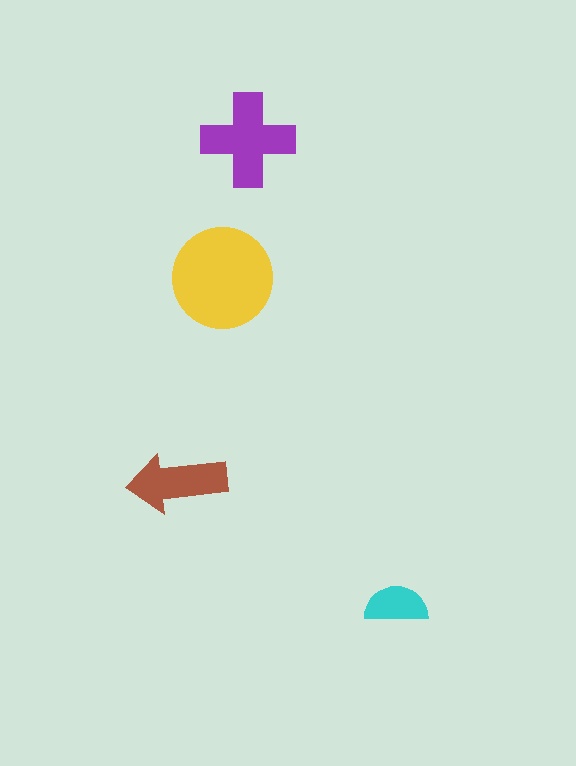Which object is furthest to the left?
The brown arrow is leftmost.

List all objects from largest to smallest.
The yellow circle, the purple cross, the brown arrow, the cyan semicircle.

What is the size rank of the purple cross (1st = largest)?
2nd.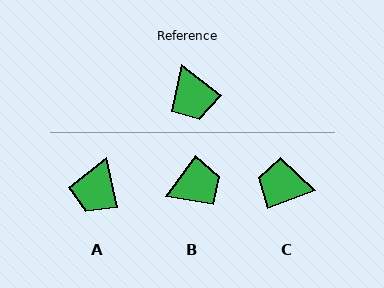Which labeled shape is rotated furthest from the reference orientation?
C, about 122 degrees away.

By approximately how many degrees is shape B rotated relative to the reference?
Approximately 92 degrees counter-clockwise.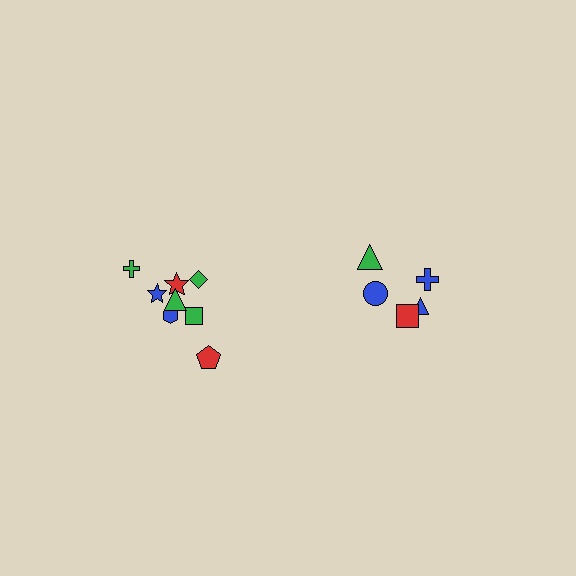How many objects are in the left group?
There are 8 objects.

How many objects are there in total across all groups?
There are 13 objects.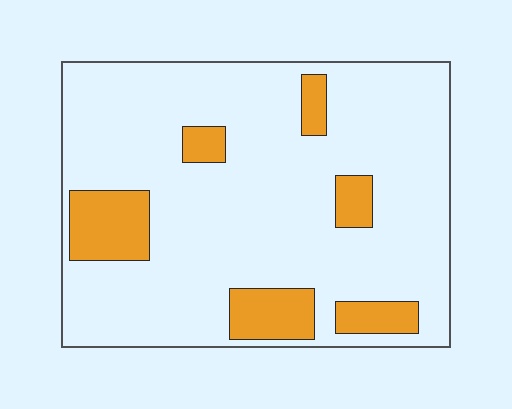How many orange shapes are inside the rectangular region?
6.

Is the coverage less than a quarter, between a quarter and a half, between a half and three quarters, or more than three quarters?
Less than a quarter.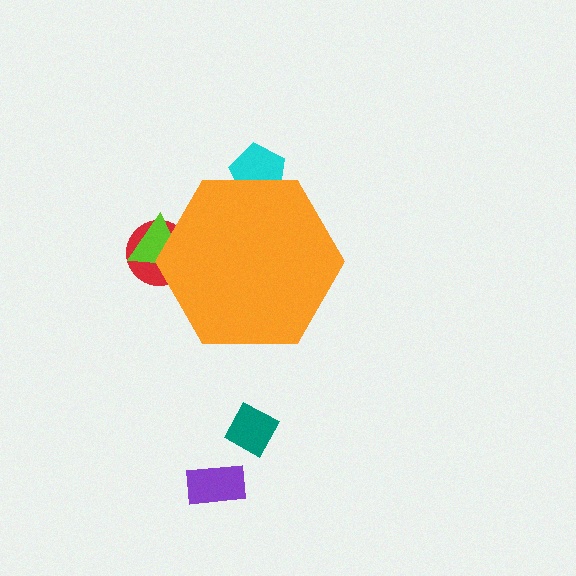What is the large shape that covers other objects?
An orange hexagon.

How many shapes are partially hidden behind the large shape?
3 shapes are partially hidden.